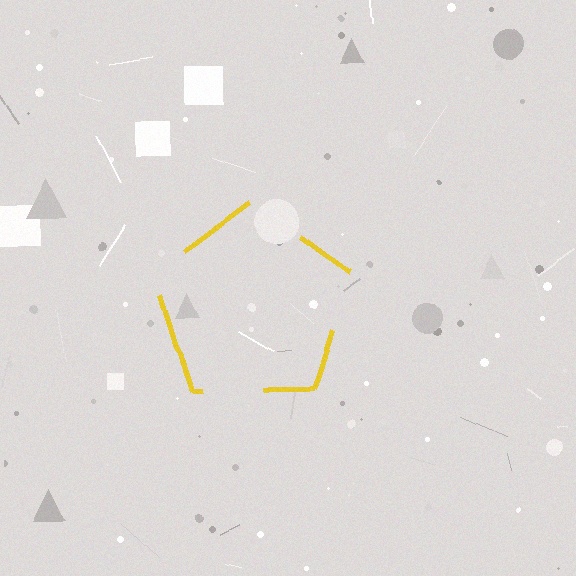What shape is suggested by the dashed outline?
The dashed outline suggests a pentagon.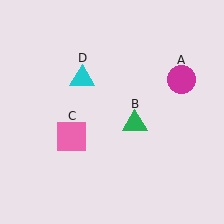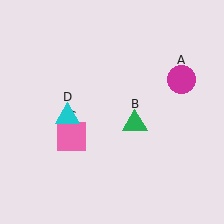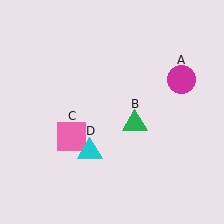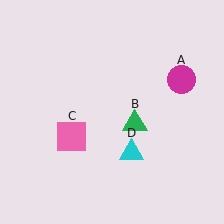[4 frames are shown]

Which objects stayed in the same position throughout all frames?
Magenta circle (object A) and green triangle (object B) and pink square (object C) remained stationary.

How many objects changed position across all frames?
1 object changed position: cyan triangle (object D).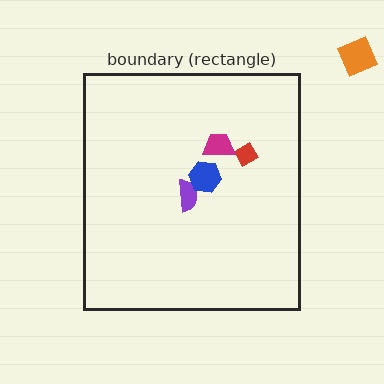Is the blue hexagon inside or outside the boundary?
Inside.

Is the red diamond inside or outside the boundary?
Inside.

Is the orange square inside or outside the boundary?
Outside.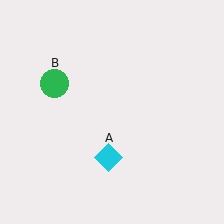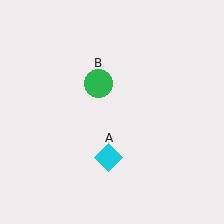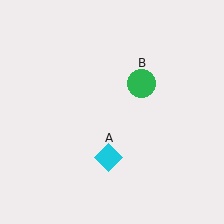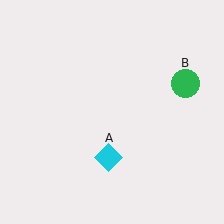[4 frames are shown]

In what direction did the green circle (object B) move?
The green circle (object B) moved right.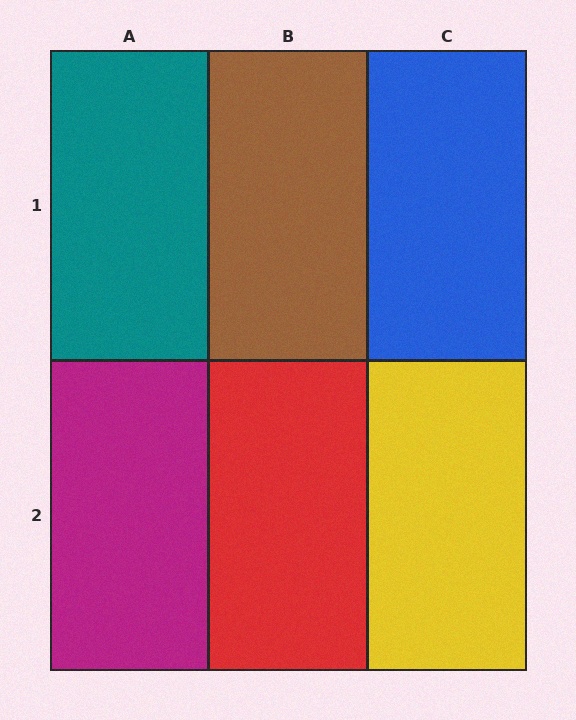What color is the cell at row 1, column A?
Teal.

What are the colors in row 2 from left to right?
Magenta, red, yellow.